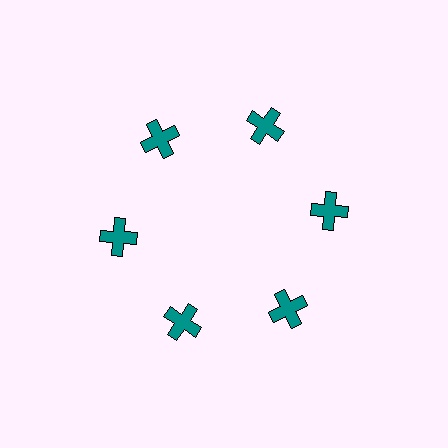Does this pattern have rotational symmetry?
Yes, this pattern has 6-fold rotational symmetry. It looks the same after rotating 60 degrees around the center.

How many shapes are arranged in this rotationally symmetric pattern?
There are 6 shapes, arranged in 6 groups of 1.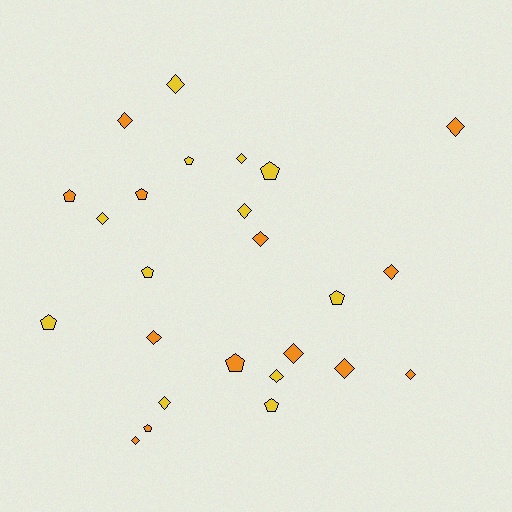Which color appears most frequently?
Orange, with 13 objects.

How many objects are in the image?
There are 25 objects.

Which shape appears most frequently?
Diamond, with 15 objects.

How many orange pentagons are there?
There are 4 orange pentagons.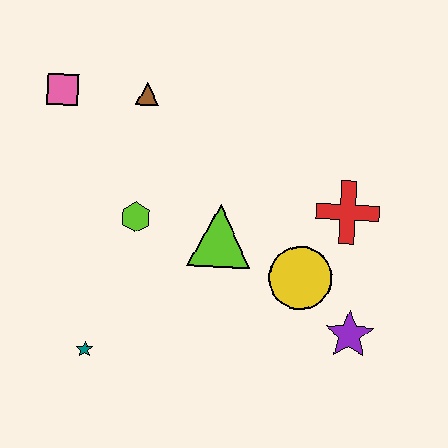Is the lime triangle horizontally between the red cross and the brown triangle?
Yes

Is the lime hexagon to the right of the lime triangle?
No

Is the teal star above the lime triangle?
No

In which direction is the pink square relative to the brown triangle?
The pink square is to the left of the brown triangle.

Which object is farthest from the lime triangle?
The pink square is farthest from the lime triangle.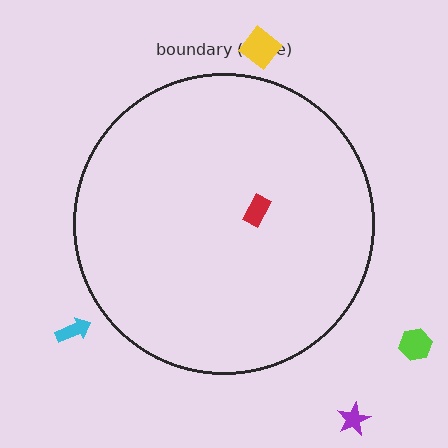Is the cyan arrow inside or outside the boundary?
Outside.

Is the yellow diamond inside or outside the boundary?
Outside.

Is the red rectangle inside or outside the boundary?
Inside.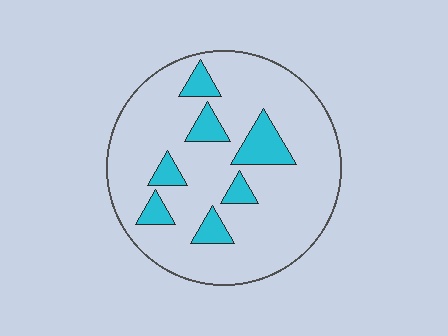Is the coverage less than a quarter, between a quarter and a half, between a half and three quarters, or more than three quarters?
Less than a quarter.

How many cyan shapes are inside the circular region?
7.